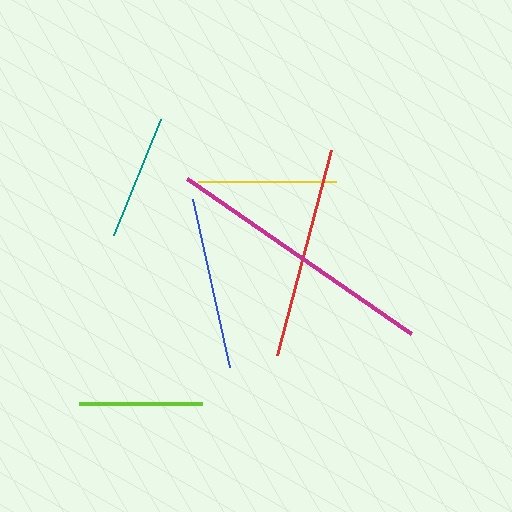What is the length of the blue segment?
The blue segment is approximately 171 pixels long.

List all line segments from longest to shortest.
From longest to shortest: magenta, red, blue, yellow, teal, lime.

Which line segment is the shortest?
The lime line is the shortest at approximately 123 pixels.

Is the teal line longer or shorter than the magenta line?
The magenta line is longer than the teal line.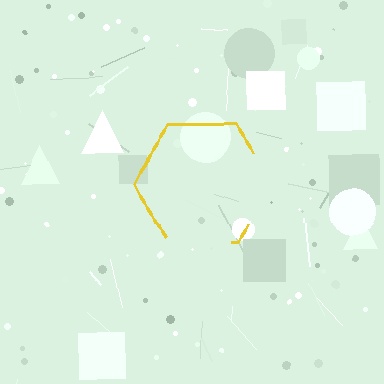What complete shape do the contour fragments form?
The contour fragments form a hexagon.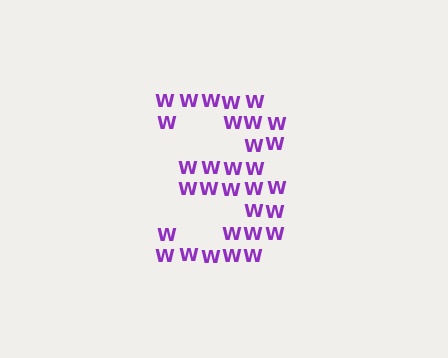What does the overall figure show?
The overall figure shows the digit 3.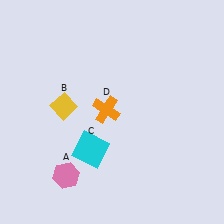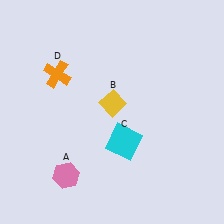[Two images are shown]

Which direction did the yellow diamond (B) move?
The yellow diamond (B) moved right.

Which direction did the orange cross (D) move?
The orange cross (D) moved left.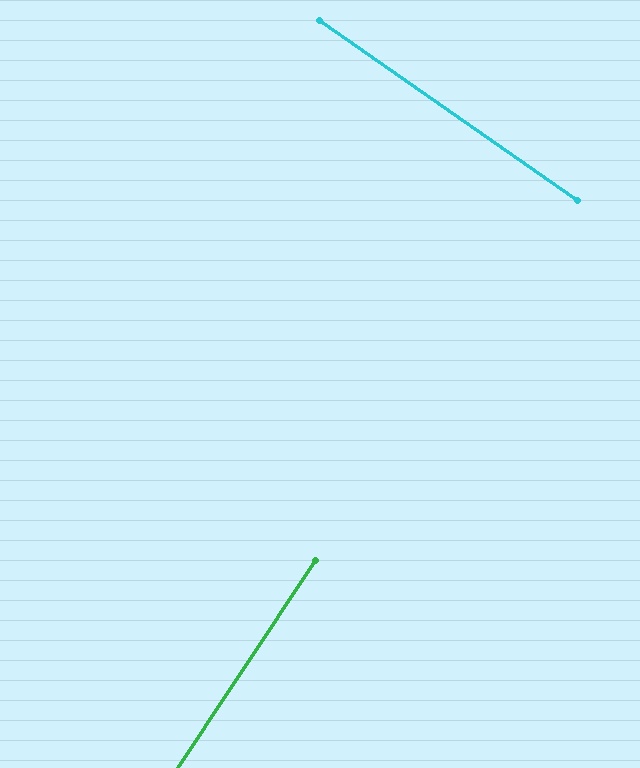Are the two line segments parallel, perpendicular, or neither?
Perpendicular — they meet at approximately 89°.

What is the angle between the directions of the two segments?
Approximately 89 degrees.